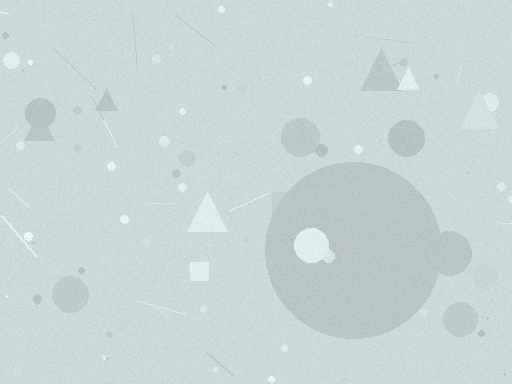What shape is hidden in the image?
A circle is hidden in the image.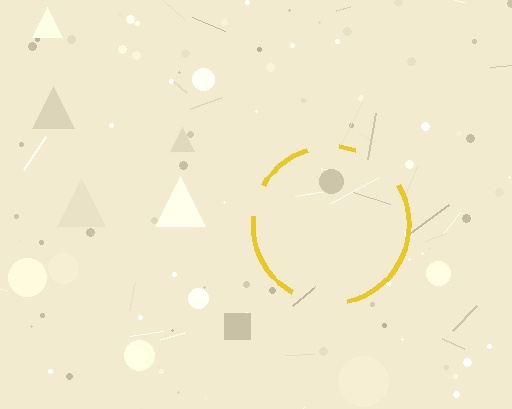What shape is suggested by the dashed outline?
The dashed outline suggests a circle.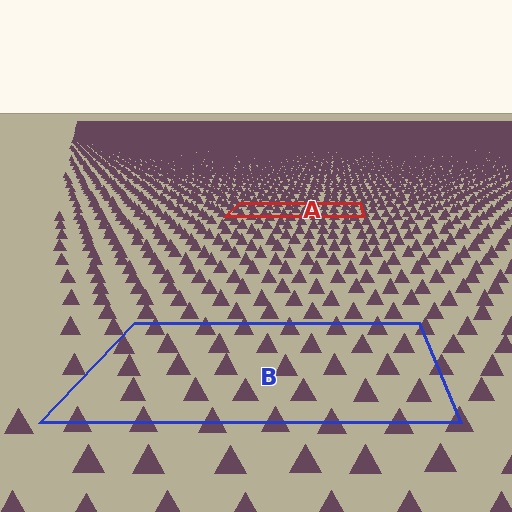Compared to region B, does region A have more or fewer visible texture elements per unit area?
Region A has more texture elements per unit area — they are packed more densely because it is farther away.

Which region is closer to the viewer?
Region B is closer. The texture elements there are larger and more spread out.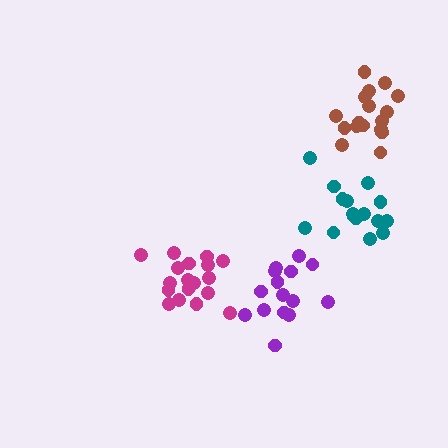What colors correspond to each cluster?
The clusters are colored: magenta, teal, purple, brown.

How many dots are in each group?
Group 1: 18 dots, Group 2: 16 dots, Group 3: 15 dots, Group 4: 17 dots (66 total).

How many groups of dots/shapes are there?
There are 4 groups.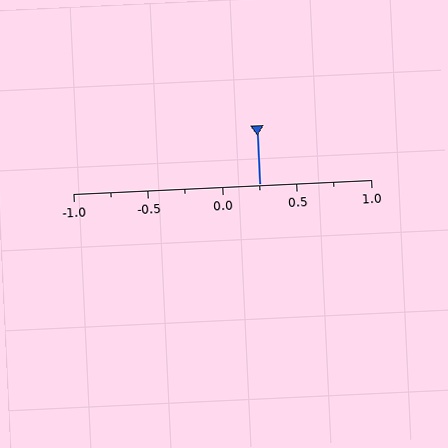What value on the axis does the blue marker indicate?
The marker indicates approximately 0.25.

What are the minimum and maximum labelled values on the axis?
The axis runs from -1.0 to 1.0.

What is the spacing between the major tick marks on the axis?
The major ticks are spaced 0.5 apart.